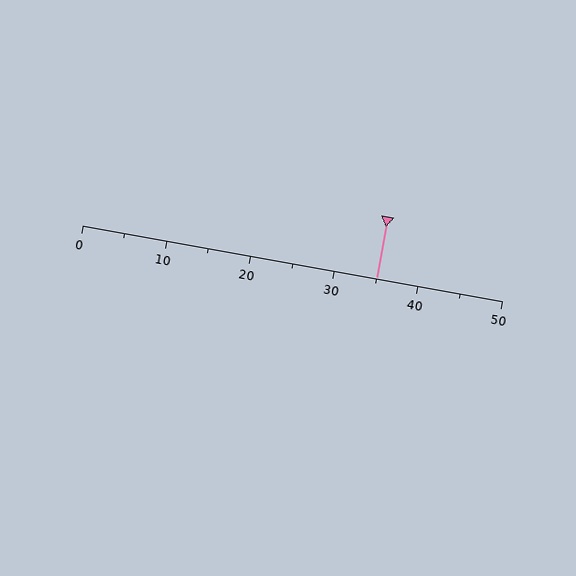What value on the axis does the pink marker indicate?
The marker indicates approximately 35.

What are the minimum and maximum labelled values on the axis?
The axis runs from 0 to 50.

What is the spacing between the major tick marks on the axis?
The major ticks are spaced 10 apart.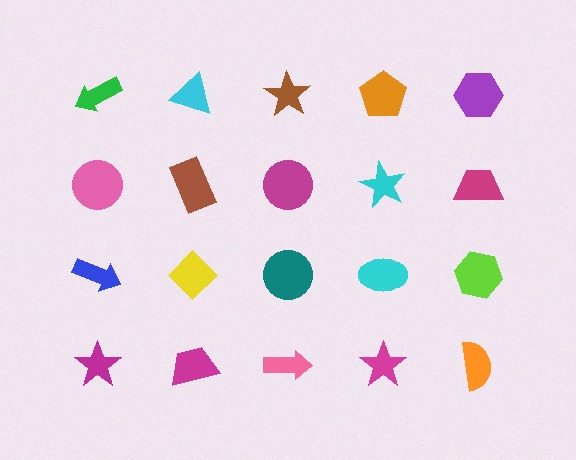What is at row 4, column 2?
A magenta trapezoid.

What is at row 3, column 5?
A lime hexagon.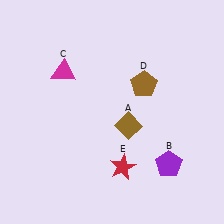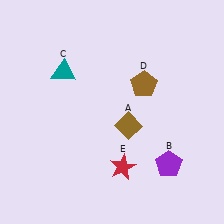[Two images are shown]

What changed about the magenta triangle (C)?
In Image 1, C is magenta. In Image 2, it changed to teal.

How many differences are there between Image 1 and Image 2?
There is 1 difference between the two images.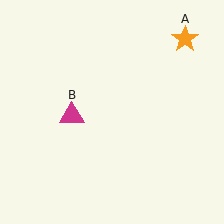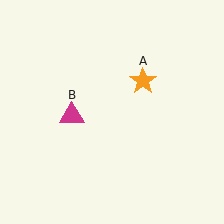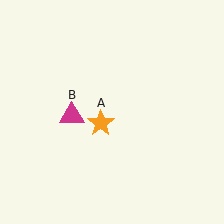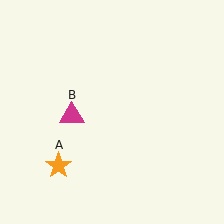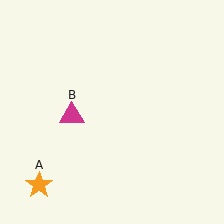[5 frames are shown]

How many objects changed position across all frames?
1 object changed position: orange star (object A).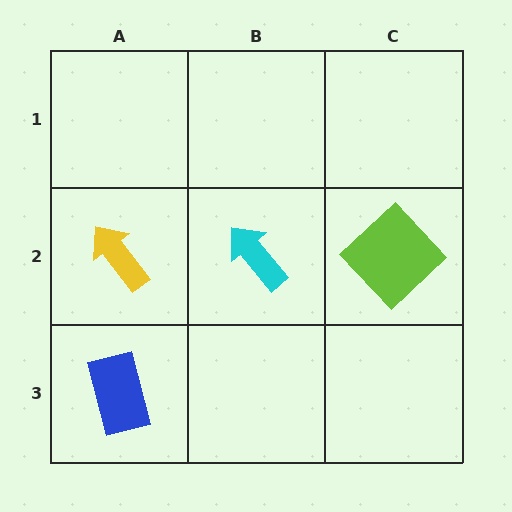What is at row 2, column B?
A cyan arrow.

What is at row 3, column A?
A blue rectangle.